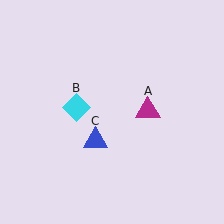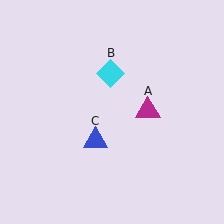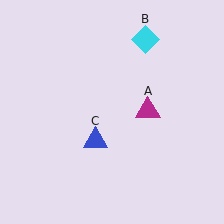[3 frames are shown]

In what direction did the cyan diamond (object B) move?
The cyan diamond (object B) moved up and to the right.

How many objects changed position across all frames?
1 object changed position: cyan diamond (object B).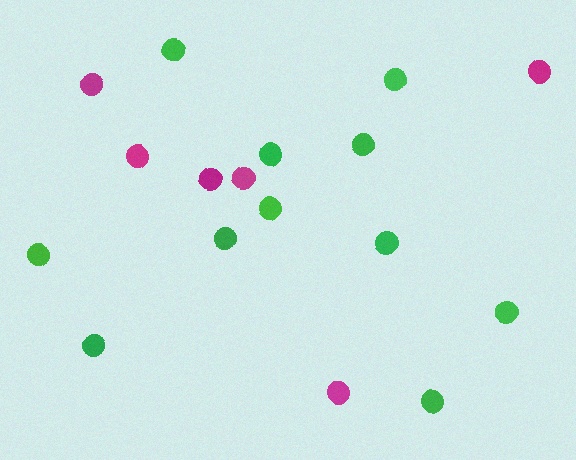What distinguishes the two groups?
There are 2 groups: one group of green circles (11) and one group of magenta circles (6).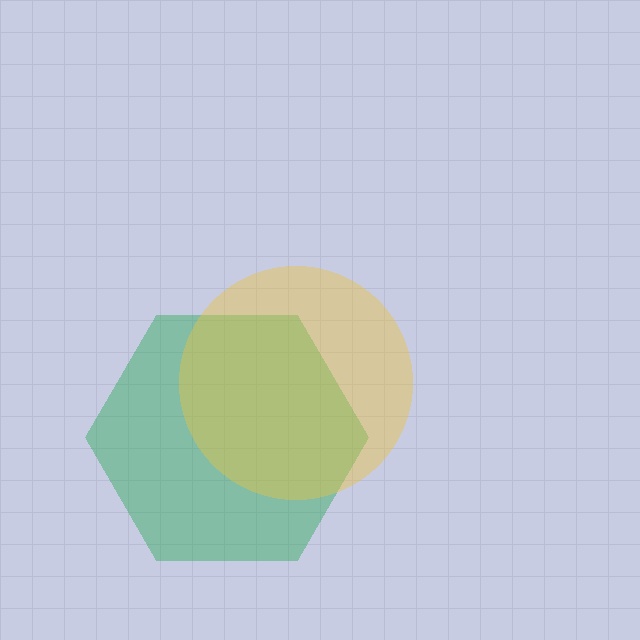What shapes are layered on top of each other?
The layered shapes are: a green hexagon, a yellow circle.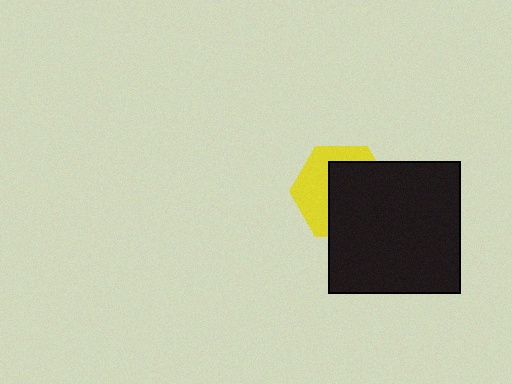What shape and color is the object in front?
The object in front is a black square.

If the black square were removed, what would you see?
You would see the complete yellow hexagon.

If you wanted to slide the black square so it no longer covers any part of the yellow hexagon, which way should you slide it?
Slide it toward the lower-right — that is the most direct way to separate the two shapes.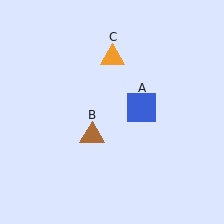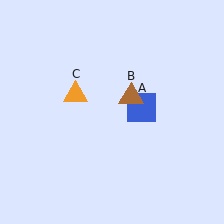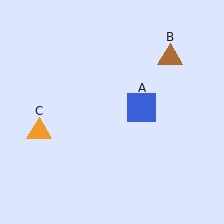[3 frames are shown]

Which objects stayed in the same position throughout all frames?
Blue square (object A) remained stationary.